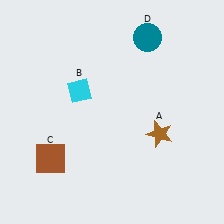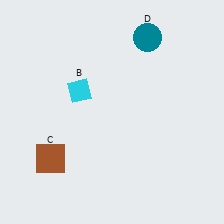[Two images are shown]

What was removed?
The brown star (A) was removed in Image 2.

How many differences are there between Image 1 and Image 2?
There is 1 difference between the two images.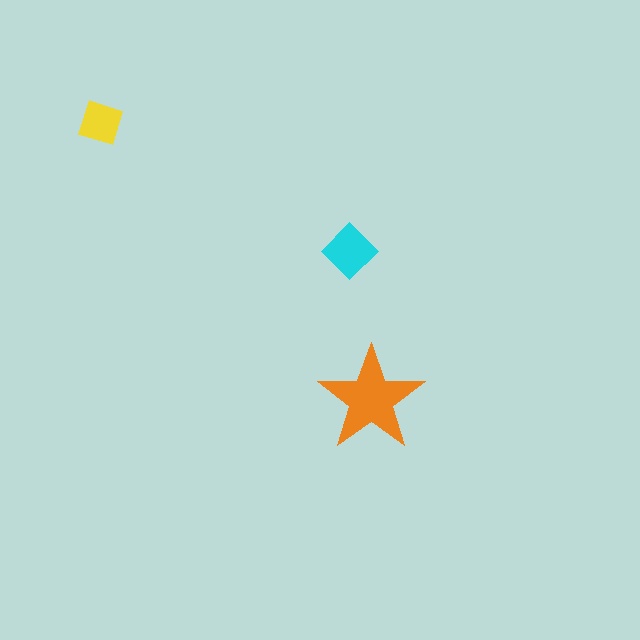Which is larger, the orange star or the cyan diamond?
The orange star.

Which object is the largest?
The orange star.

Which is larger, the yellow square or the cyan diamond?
The cyan diamond.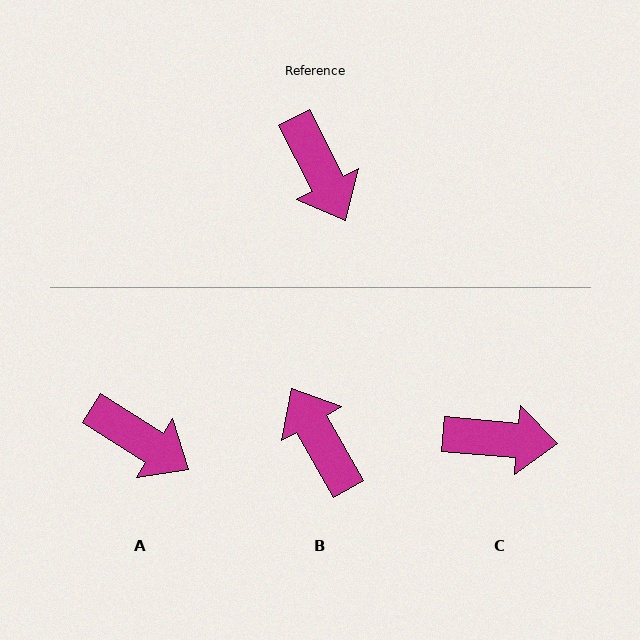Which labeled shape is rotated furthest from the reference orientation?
B, about 177 degrees away.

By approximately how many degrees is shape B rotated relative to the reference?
Approximately 177 degrees clockwise.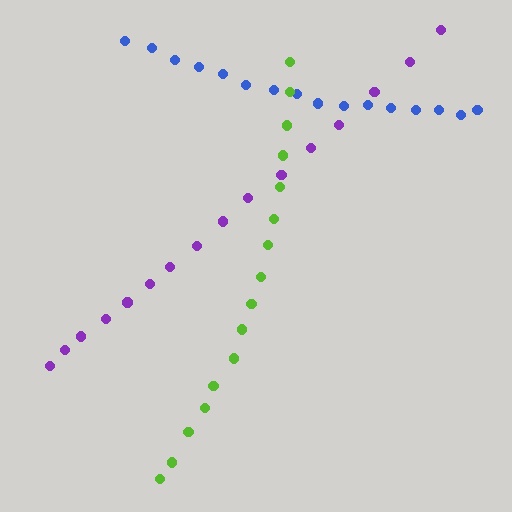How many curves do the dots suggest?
There are 3 distinct paths.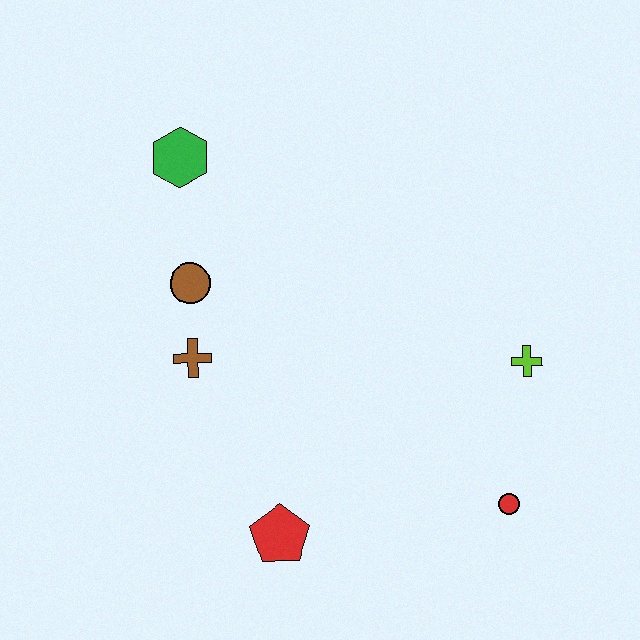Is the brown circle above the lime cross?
Yes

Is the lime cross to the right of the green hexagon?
Yes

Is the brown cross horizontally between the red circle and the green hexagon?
Yes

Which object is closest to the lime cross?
The red circle is closest to the lime cross.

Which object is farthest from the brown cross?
The red circle is farthest from the brown cross.